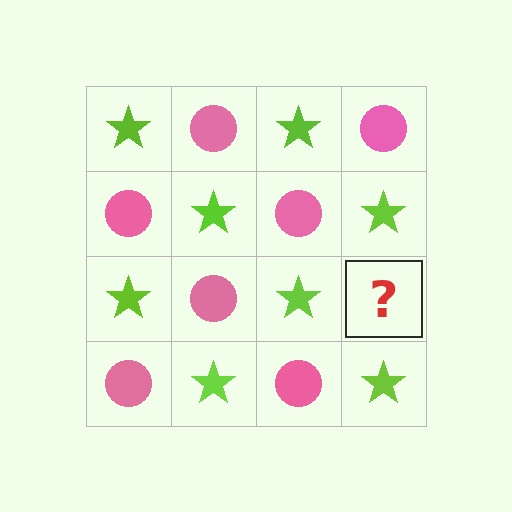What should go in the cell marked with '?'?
The missing cell should contain a pink circle.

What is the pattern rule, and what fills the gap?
The rule is that it alternates lime star and pink circle in a checkerboard pattern. The gap should be filled with a pink circle.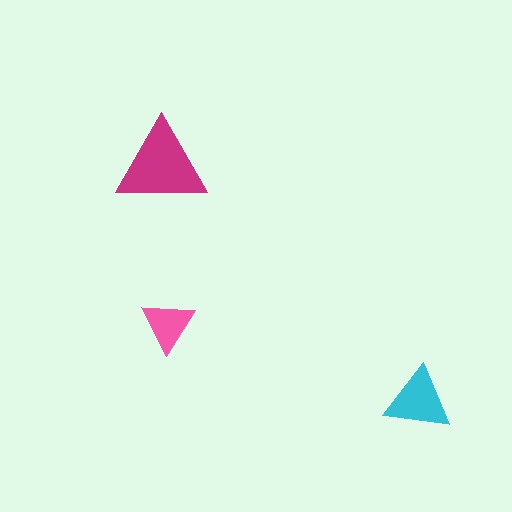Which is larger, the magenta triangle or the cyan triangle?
The magenta one.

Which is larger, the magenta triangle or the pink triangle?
The magenta one.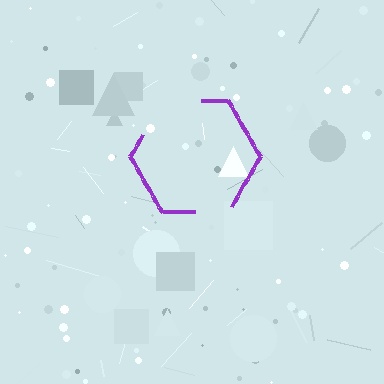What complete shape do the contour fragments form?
The contour fragments form a hexagon.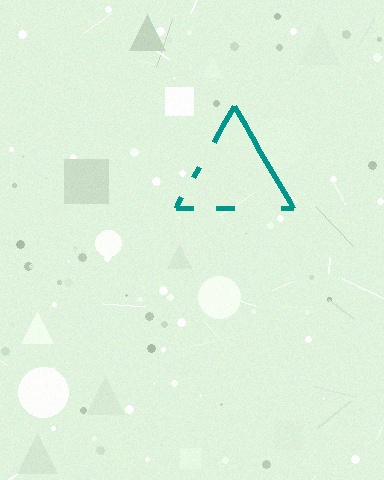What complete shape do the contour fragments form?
The contour fragments form a triangle.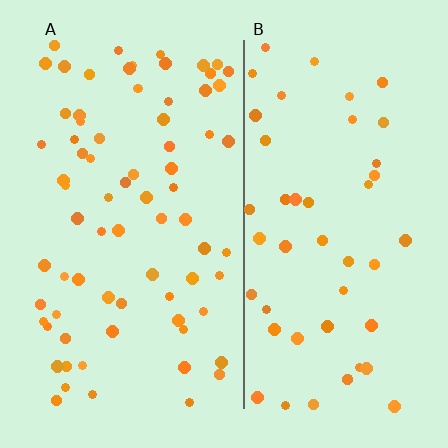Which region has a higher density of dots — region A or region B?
A (the left).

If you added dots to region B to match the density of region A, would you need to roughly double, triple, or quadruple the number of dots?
Approximately double.